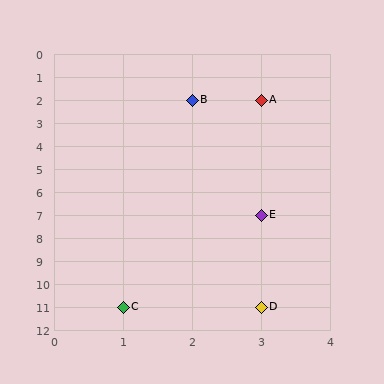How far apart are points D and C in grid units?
Points D and C are 2 columns apart.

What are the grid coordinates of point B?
Point B is at grid coordinates (2, 2).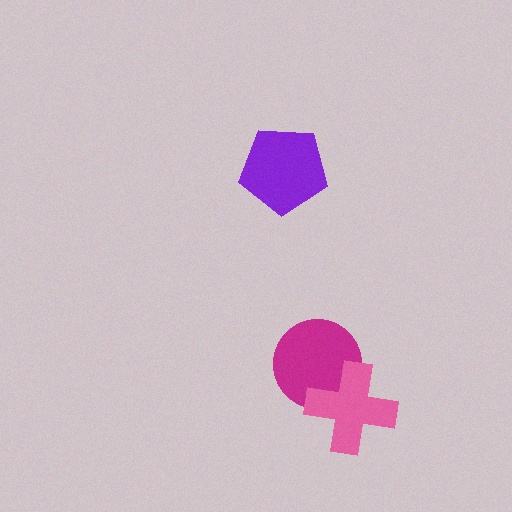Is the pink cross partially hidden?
No, no other shape covers it.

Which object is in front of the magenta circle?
The pink cross is in front of the magenta circle.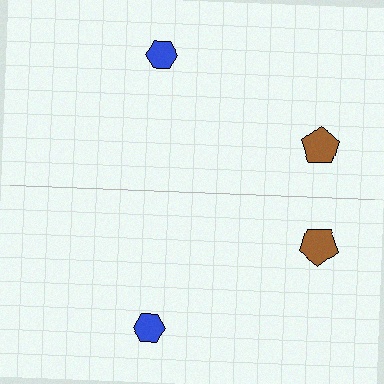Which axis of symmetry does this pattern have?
The pattern has a horizontal axis of symmetry running through the center of the image.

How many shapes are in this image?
There are 4 shapes in this image.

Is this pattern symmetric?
Yes, this pattern has bilateral (reflection) symmetry.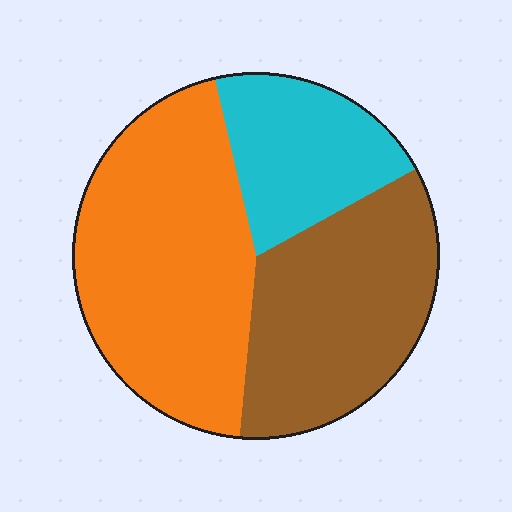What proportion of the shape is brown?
Brown takes up between a third and a half of the shape.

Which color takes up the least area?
Cyan, at roughly 20%.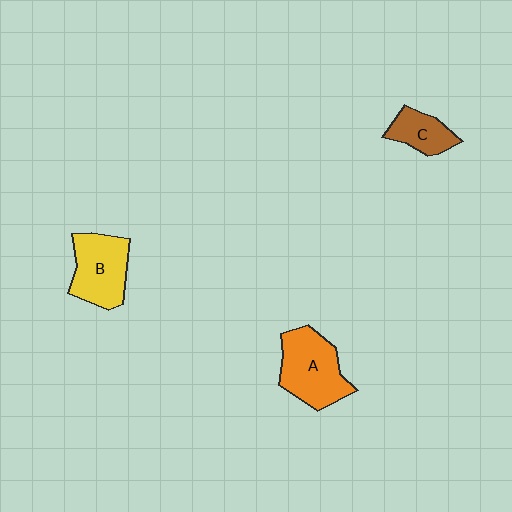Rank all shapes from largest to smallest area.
From largest to smallest: A (orange), B (yellow), C (brown).